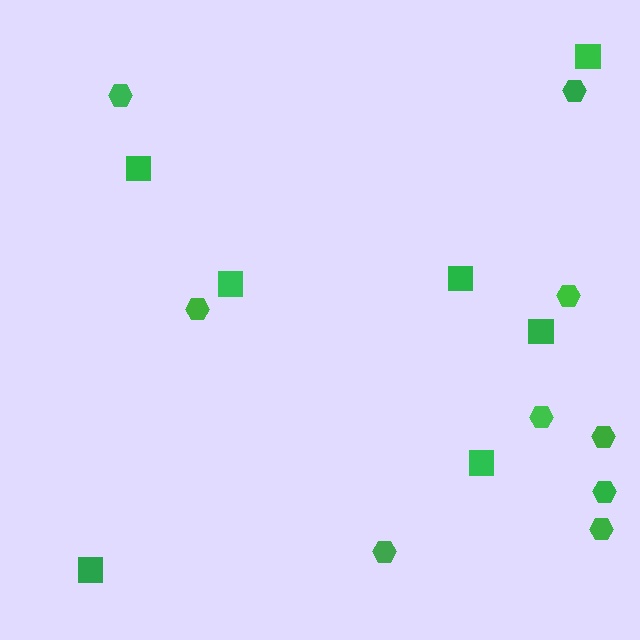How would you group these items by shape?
There are 2 groups: one group of squares (7) and one group of hexagons (9).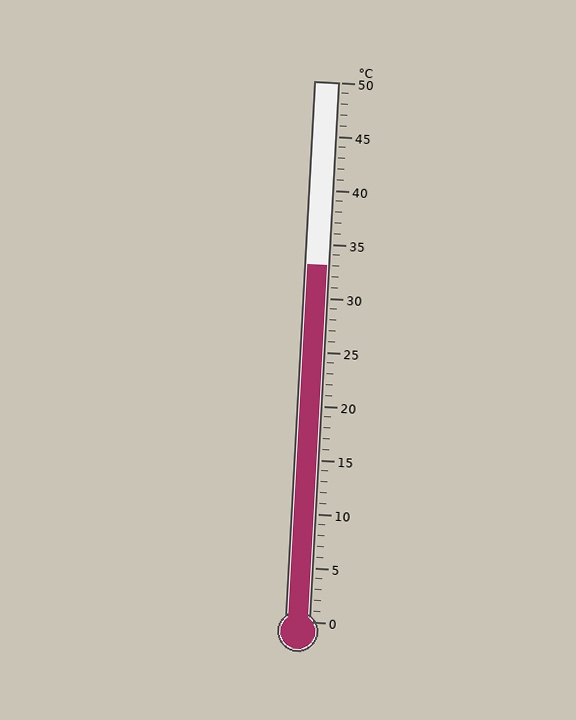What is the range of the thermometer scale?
The thermometer scale ranges from 0°C to 50°C.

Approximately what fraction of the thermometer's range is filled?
The thermometer is filled to approximately 65% of its range.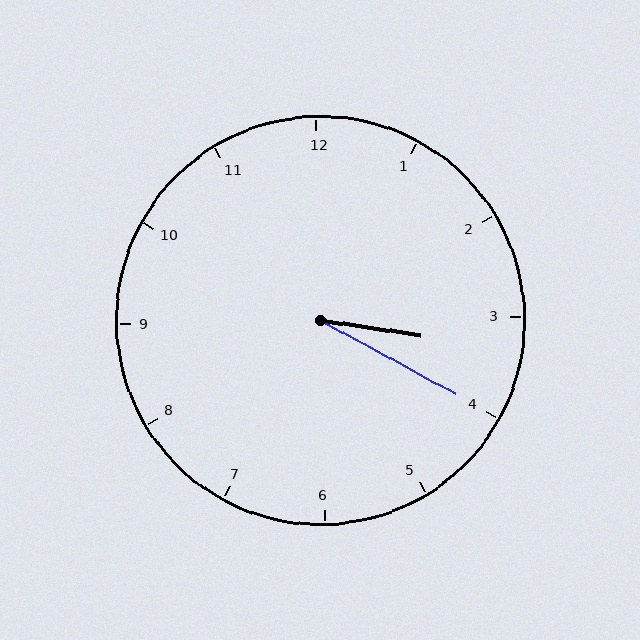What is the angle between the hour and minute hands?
Approximately 20 degrees.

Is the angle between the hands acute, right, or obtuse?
It is acute.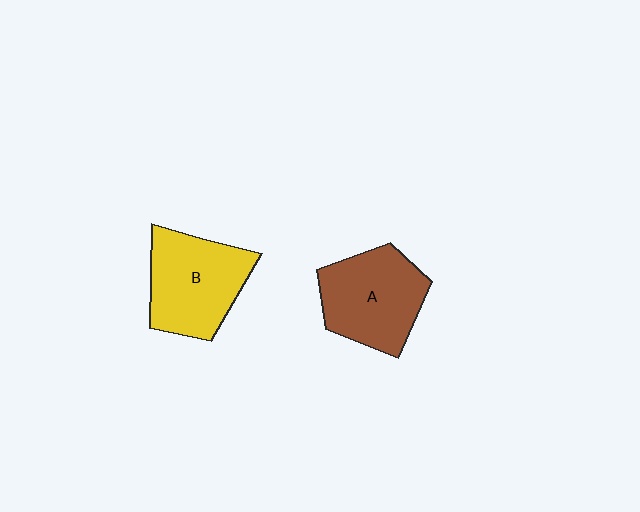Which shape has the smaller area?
Shape A (brown).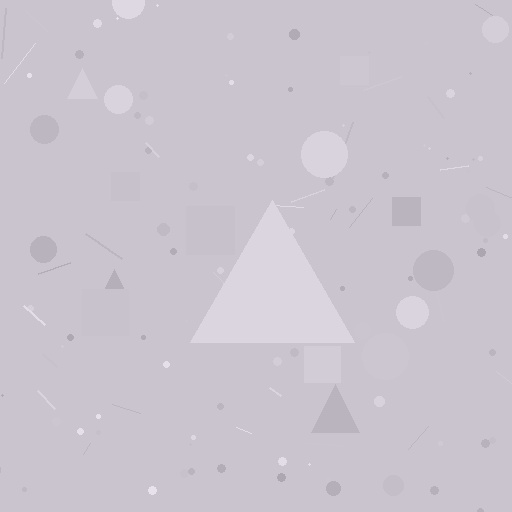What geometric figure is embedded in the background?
A triangle is embedded in the background.